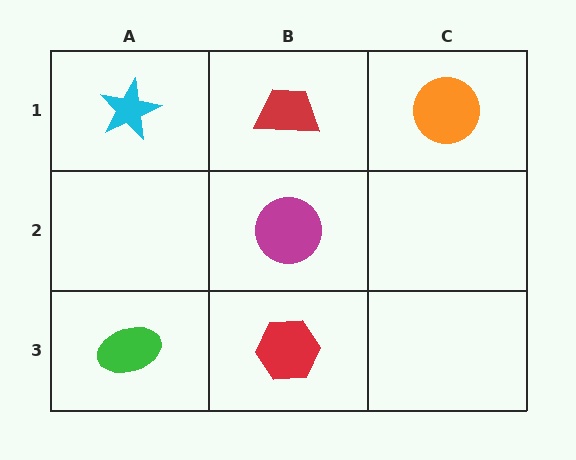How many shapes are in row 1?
3 shapes.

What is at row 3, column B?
A red hexagon.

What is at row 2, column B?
A magenta circle.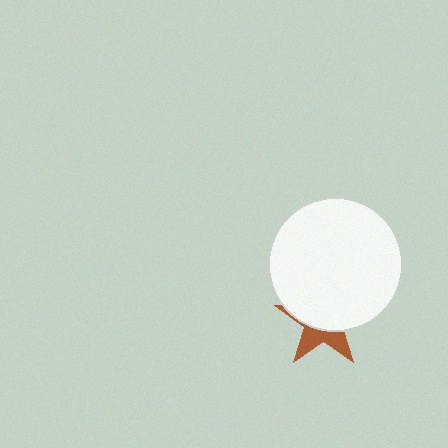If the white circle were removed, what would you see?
You would see the complete brown star.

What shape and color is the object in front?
The object in front is a white circle.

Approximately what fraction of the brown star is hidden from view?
Roughly 63% of the brown star is hidden behind the white circle.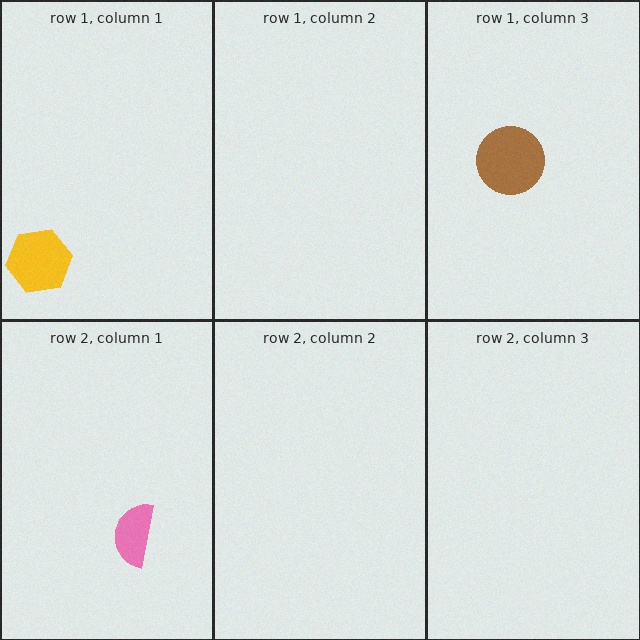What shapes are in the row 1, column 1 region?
The yellow hexagon.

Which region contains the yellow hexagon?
The row 1, column 1 region.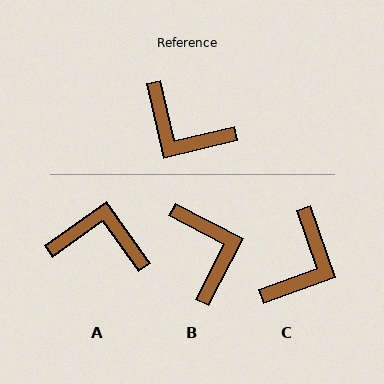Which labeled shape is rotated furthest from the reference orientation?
A, about 158 degrees away.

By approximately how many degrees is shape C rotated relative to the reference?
Approximately 96 degrees counter-clockwise.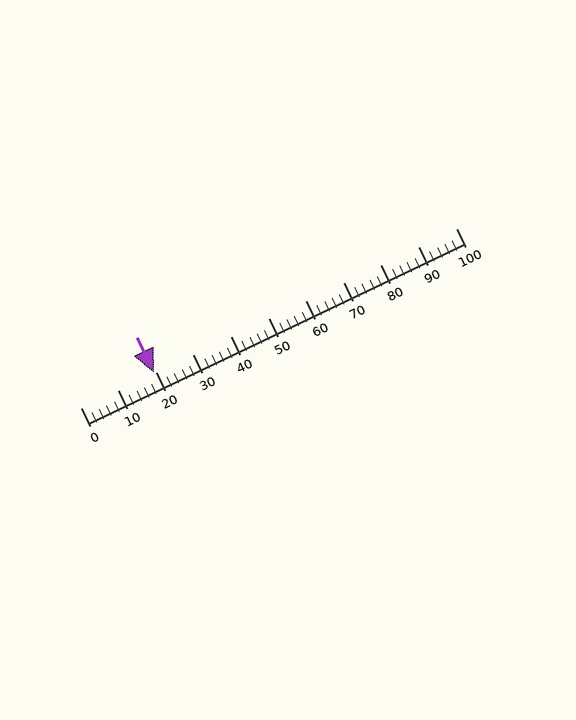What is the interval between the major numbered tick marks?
The major tick marks are spaced 10 units apart.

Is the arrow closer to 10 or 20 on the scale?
The arrow is closer to 20.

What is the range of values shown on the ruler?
The ruler shows values from 0 to 100.